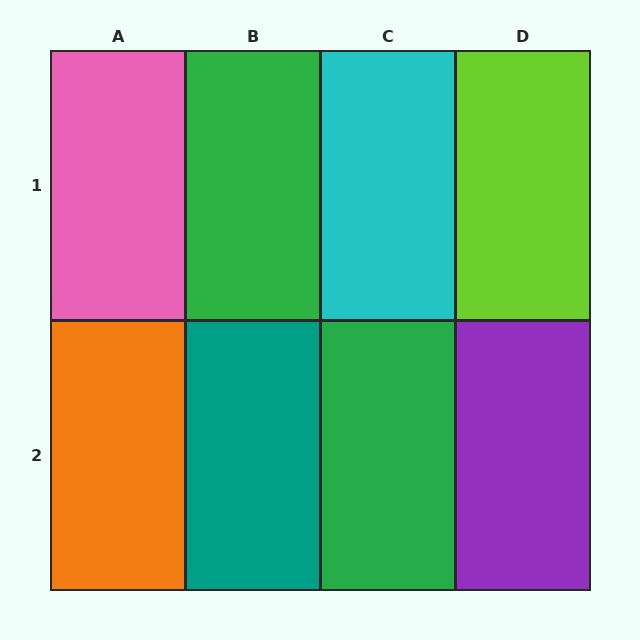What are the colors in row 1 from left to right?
Pink, green, cyan, lime.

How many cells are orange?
1 cell is orange.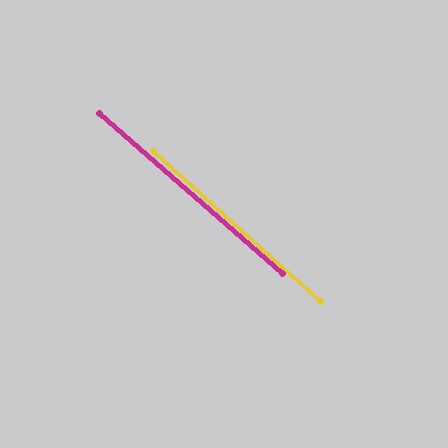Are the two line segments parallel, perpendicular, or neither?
Parallel — their directions differ by only 0.7°.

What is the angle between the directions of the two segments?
Approximately 1 degree.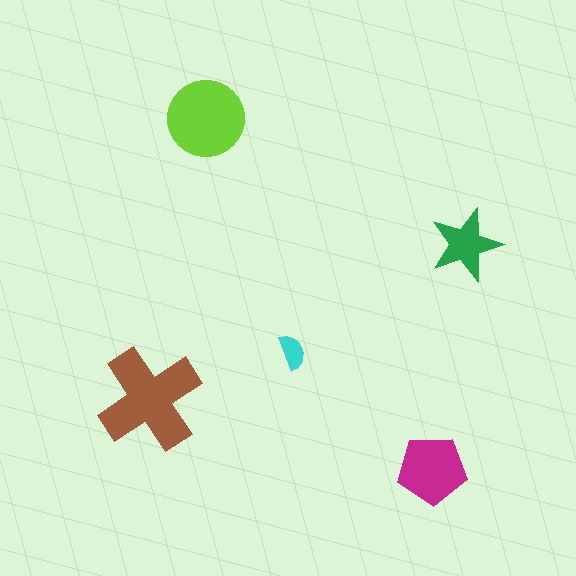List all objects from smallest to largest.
The cyan semicircle, the green star, the magenta pentagon, the lime circle, the brown cross.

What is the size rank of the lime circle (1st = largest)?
2nd.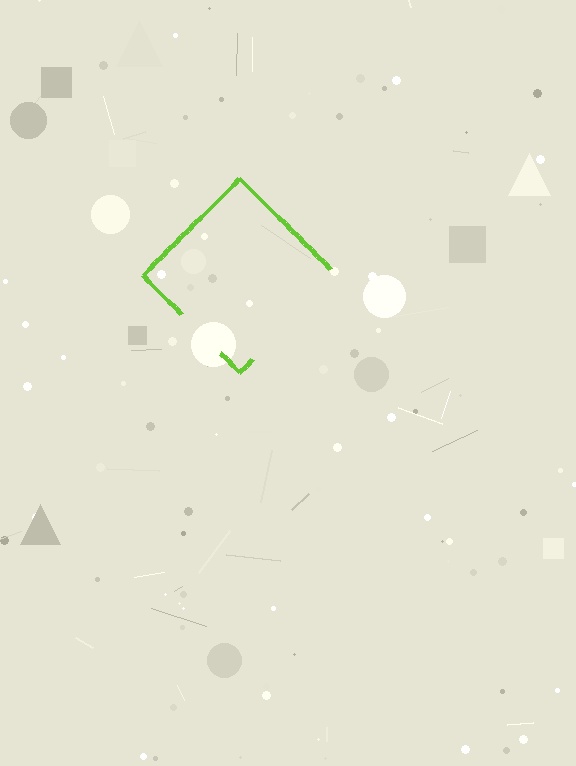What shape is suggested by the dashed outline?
The dashed outline suggests a diamond.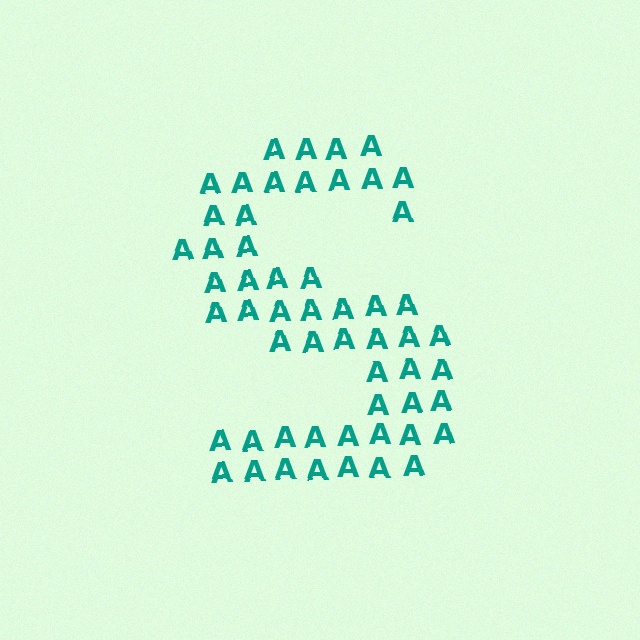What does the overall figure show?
The overall figure shows the letter S.